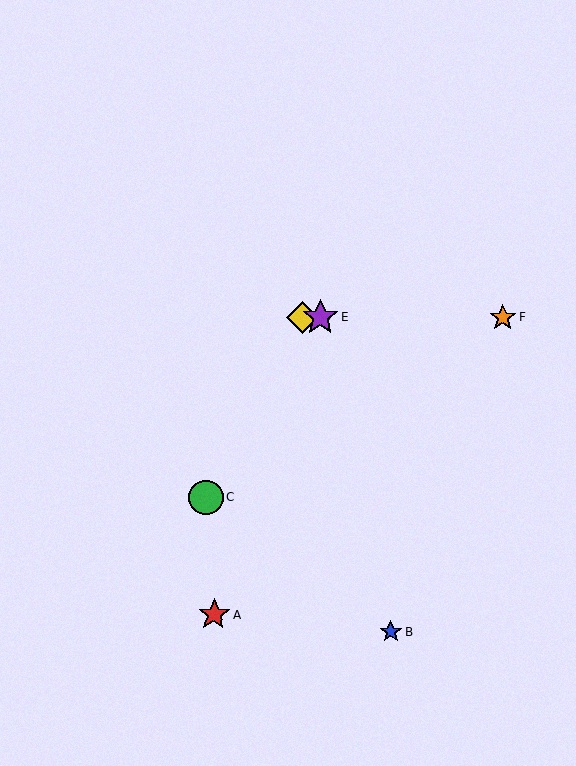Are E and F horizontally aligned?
Yes, both are at y≈317.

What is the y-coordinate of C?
Object C is at y≈497.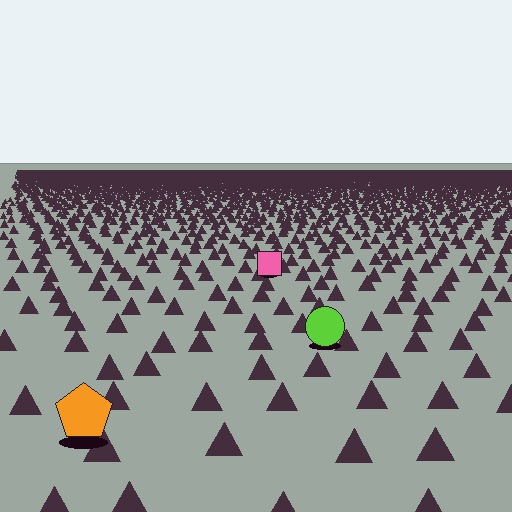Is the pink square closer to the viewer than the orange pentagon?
No. The orange pentagon is closer — you can tell from the texture gradient: the ground texture is coarser near it.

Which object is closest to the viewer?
The orange pentagon is closest. The texture marks near it are larger and more spread out.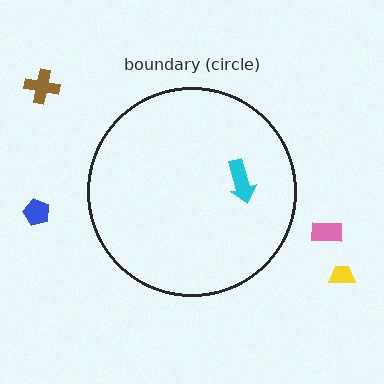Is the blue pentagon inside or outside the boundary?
Outside.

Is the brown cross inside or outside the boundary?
Outside.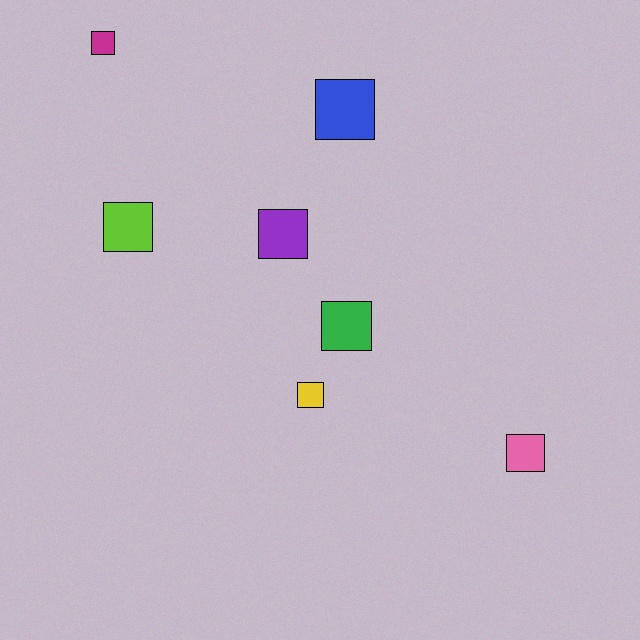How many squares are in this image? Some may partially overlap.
There are 7 squares.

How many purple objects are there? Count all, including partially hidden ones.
There is 1 purple object.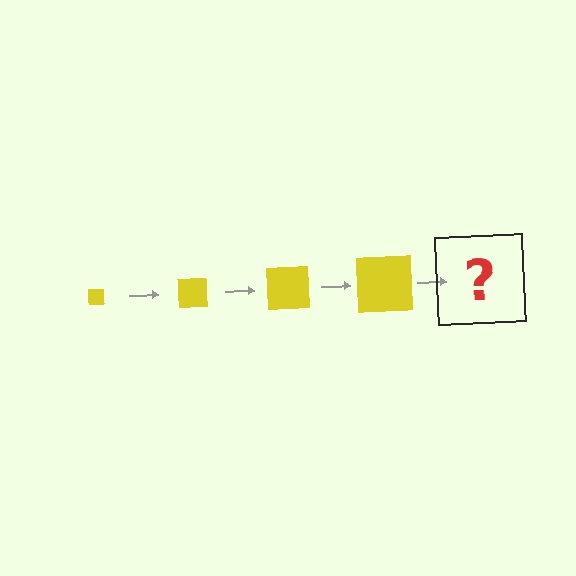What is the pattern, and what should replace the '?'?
The pattern is that the square gets progressively larger each step. The '?' should be a yellow square, larger than the previous one.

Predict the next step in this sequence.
The next step is a yellow square, larger than the previous one.